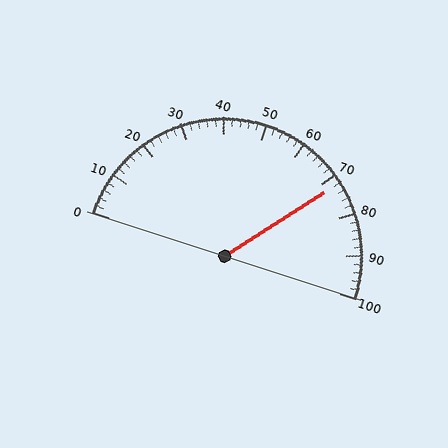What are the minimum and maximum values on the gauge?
The gauge ranges from 0 to 100.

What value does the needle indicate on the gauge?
The needle indicates approximately 72.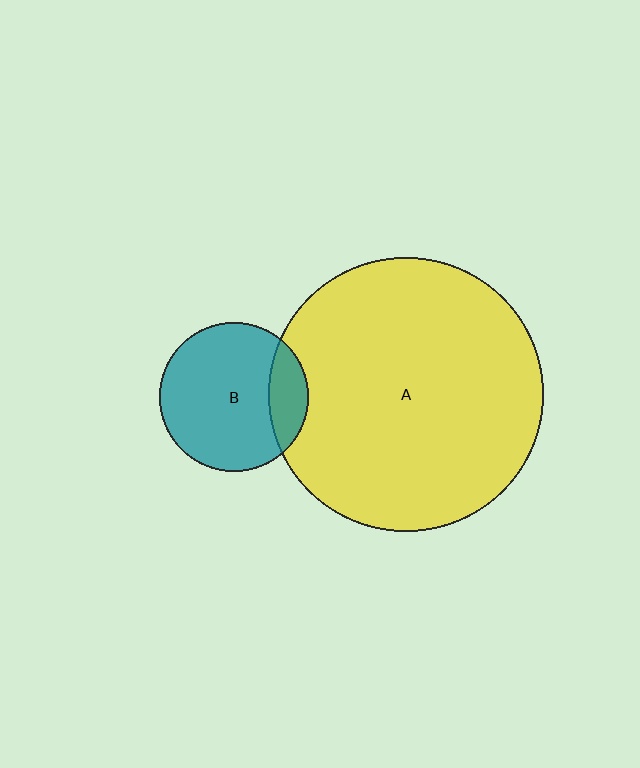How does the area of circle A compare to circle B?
Approximately 3.4 times.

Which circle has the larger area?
Circle A (yellow).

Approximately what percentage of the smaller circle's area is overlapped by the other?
Approximately 20%.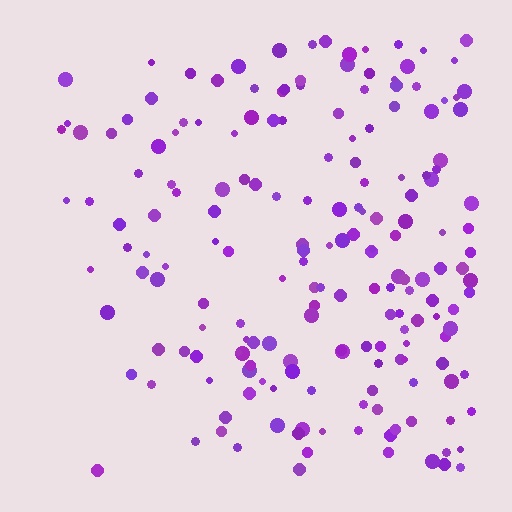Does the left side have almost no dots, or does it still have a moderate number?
Still a moderate number, just noticeably fewer than the right.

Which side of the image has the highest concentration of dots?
The right.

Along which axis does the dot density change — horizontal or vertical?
Horizontal.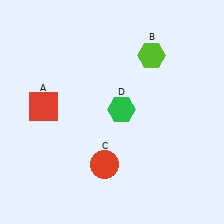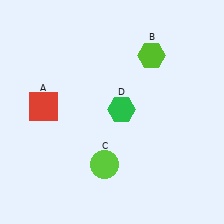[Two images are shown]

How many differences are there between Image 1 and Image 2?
There is 1 difference between the two images.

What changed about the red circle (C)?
In Image 1, C is red. In Image 2, it changed to lime.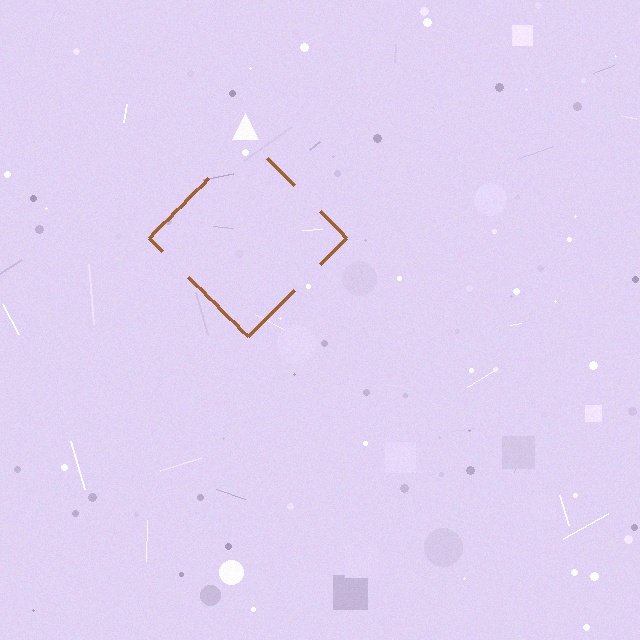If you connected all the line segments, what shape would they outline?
They would outline a diamond.